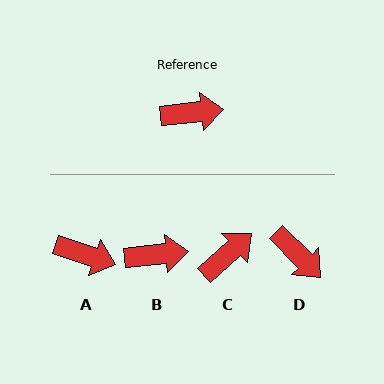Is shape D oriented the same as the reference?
No, it is off by about 51 degrees.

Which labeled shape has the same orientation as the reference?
B.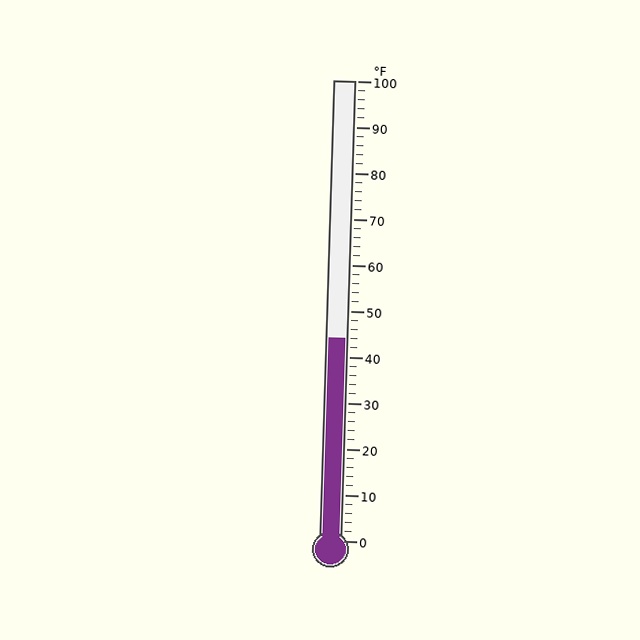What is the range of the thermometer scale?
The thermometer scale ranges from 0°F to 100°F.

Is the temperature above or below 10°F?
The temperature is above 10°F.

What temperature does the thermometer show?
The thermometer shows approximately 44°F.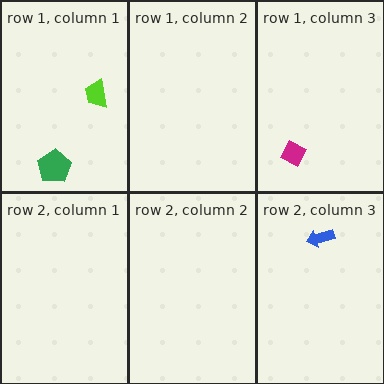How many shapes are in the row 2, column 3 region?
1.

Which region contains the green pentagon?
The row 1, column 1 region.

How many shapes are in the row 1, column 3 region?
1.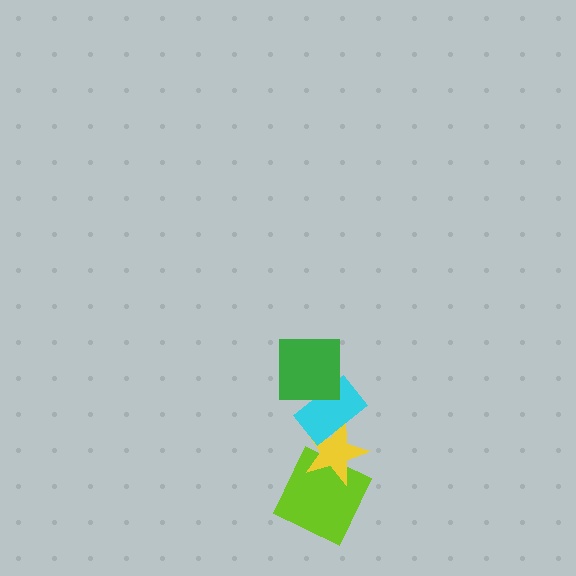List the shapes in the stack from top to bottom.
From top to bottom: the green square, the cyan rectangle, the yellow star, the lime square.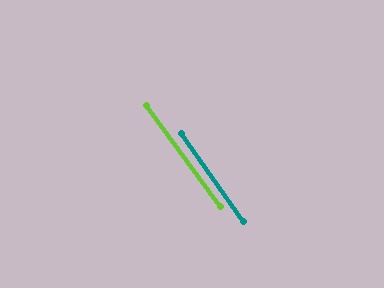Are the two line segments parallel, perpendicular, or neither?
Parallel — their directions differ by only 0.9°.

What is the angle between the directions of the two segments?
Approximately 1 degree.